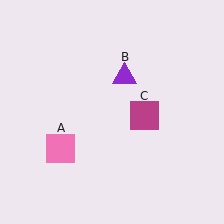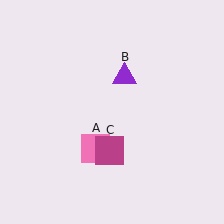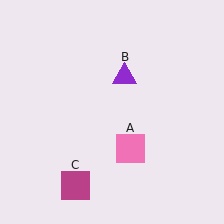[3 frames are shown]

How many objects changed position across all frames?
2 objects changed position: pink square (object A), magenta square (object C).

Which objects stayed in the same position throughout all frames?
Purple triangle (object B) remained stationary.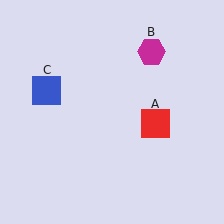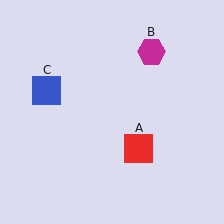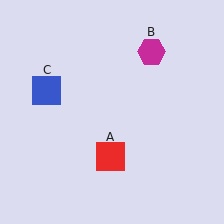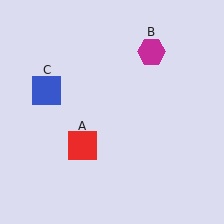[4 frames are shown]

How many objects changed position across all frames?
1 object changed position: red square (object A).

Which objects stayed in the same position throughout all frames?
Magenta hexagon (object B) and blue square (object C) remained stationary.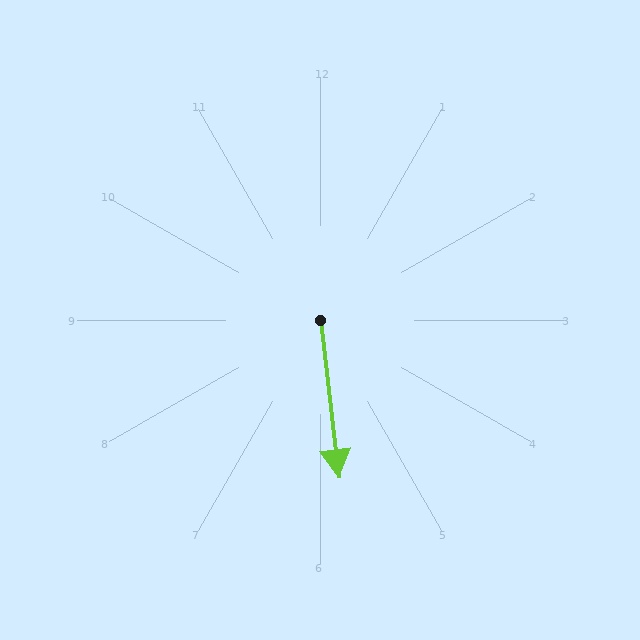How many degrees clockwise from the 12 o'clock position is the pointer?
Approximately 173 degrees.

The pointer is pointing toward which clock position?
Roughly 6 o'clock.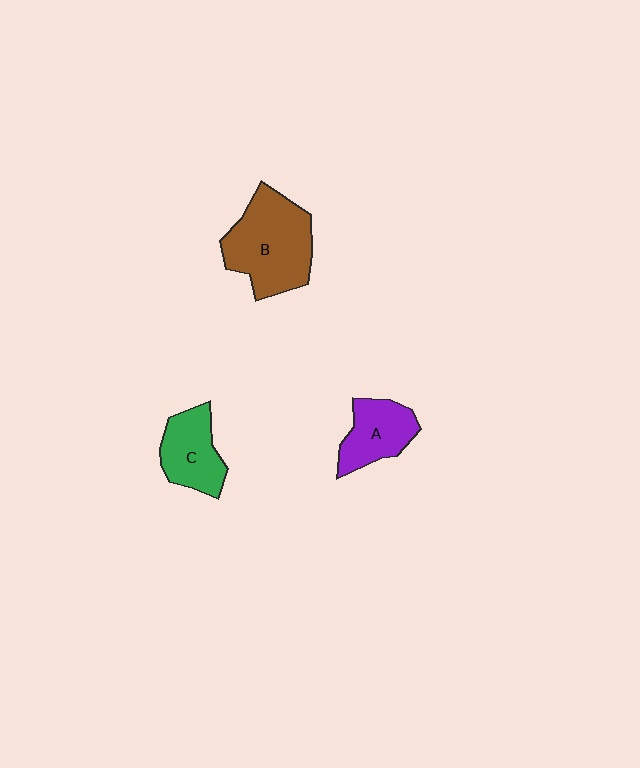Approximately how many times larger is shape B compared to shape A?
Approximately 1.8 times.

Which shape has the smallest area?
Shape A (purple).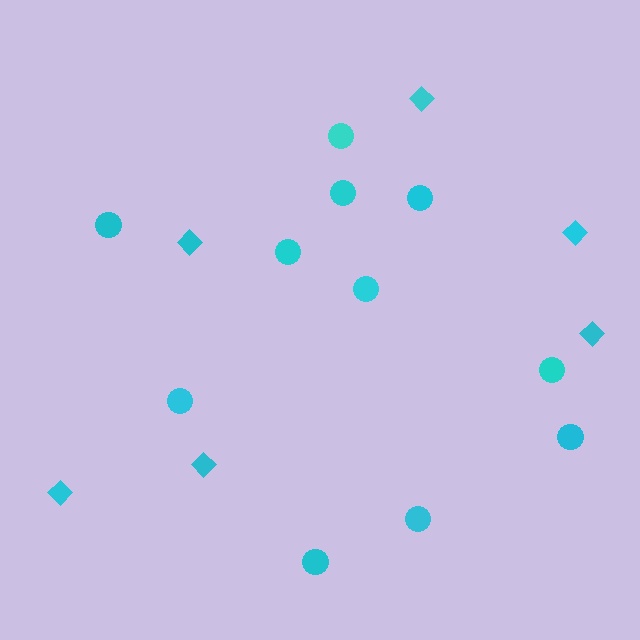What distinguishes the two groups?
There are 2 groups: one group of diamonds (6) and one group of circles (11).